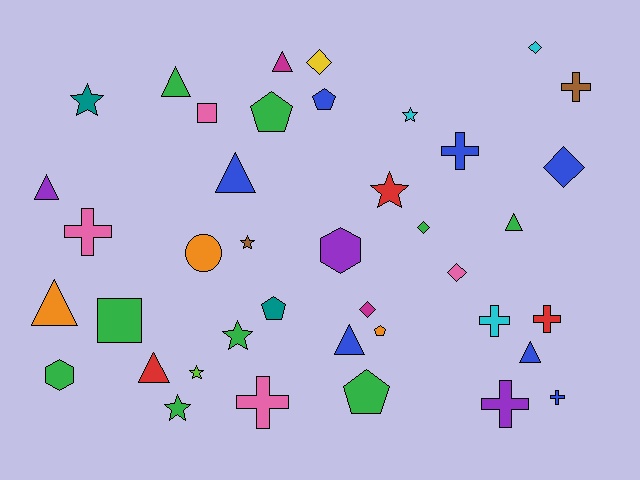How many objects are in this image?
There are 40 objects.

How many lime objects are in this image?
There is 1 lime object.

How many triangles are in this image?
There are 9 triangles.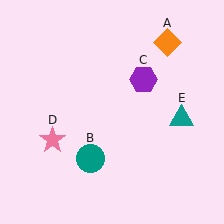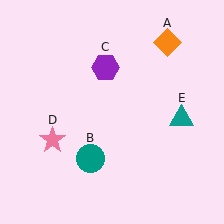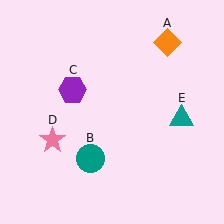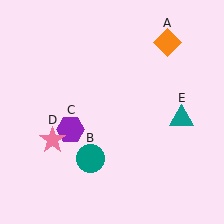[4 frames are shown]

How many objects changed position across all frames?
1 object changed position: purple hexagon (object C).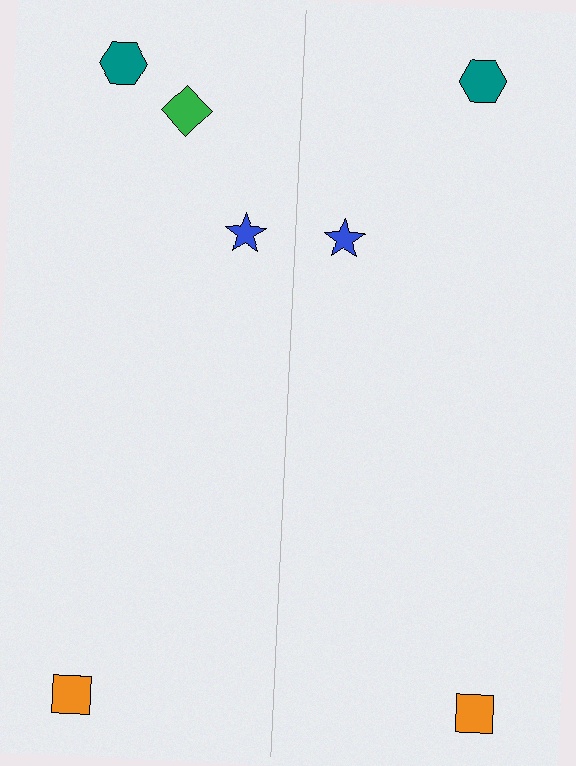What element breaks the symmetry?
A green diamond is missing from the right side.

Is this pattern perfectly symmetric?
No, the pattern is not perfectly symmetric. A green diamond is missing from the right side.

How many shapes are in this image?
There are 7 shapes in this image.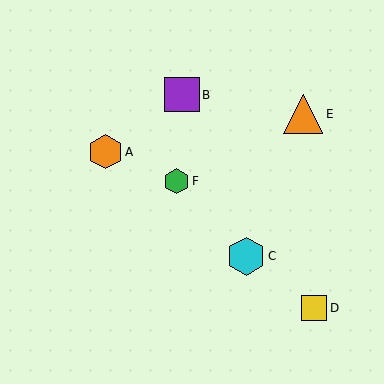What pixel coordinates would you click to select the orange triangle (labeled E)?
Click at (303, 114) to select the orange triangle E.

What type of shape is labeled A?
Shape A is an orange hexagon.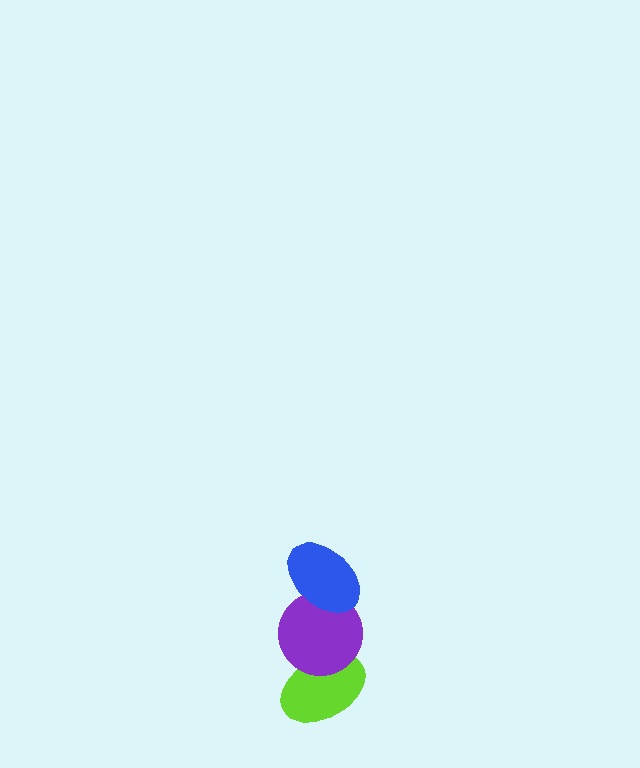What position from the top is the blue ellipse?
The blue ellipse is 1st from the top.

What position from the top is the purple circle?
The purple circle is 2nd from the top.